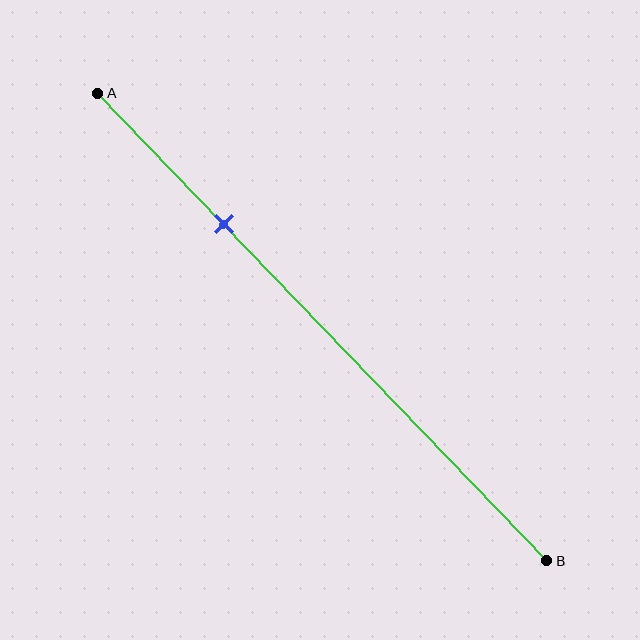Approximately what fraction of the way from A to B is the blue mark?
The blue mark is approximately 30% of the way from A to B.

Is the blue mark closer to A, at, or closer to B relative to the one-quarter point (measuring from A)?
The blue mark is approximately at the one-quarter point of segment AB.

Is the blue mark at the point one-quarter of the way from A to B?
Yes, the mark is approximately at the one-quarter point.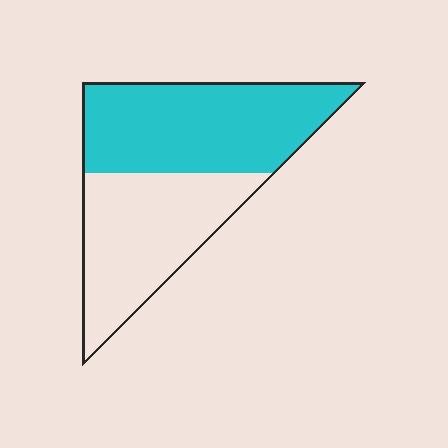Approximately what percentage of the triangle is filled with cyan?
Approximately 55%.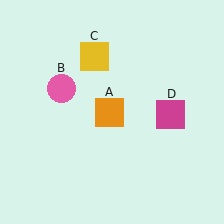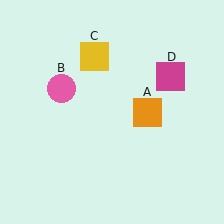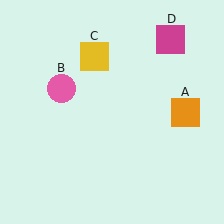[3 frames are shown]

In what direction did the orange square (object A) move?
The orange square (object A) moved right.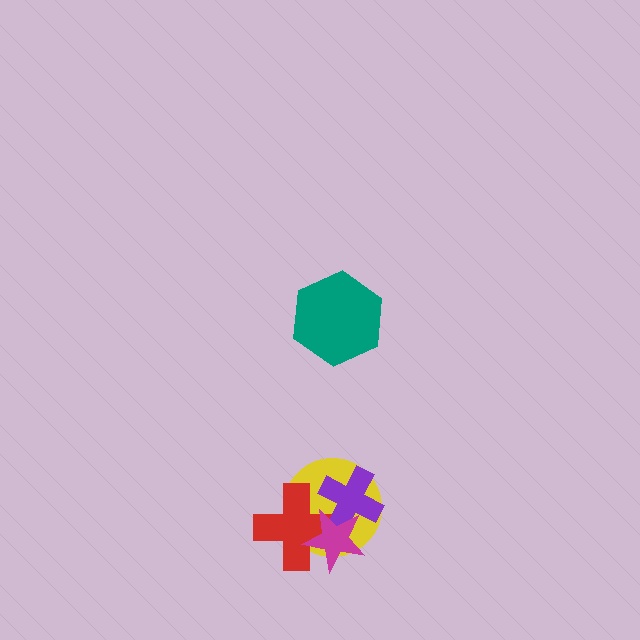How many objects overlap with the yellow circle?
3 objects overlap with the yellow circle.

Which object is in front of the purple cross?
The magenta star is in front of the purple cross.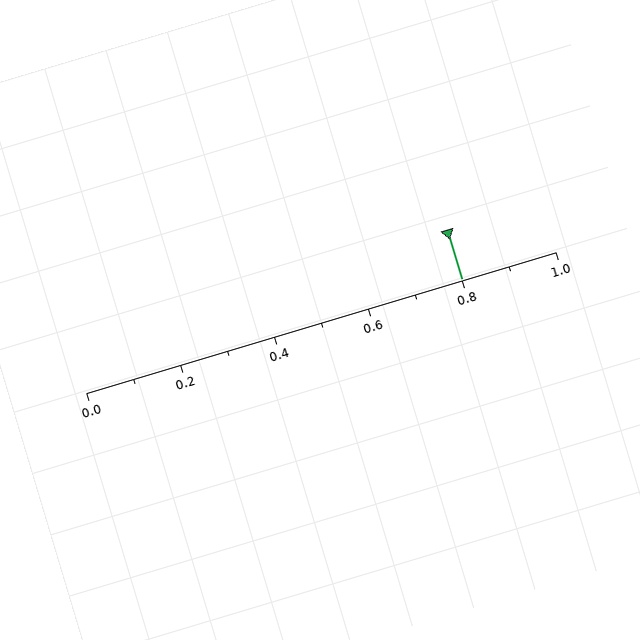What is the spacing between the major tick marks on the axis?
The major ticks are spaced 0.2 apart.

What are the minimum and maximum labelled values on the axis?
The axis runs from 0.0 to 1.0.